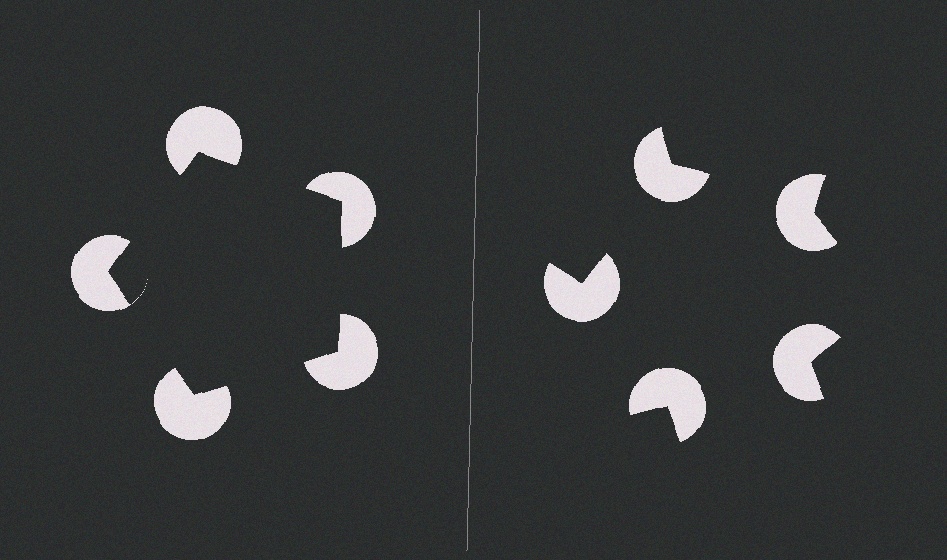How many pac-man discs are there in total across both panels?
10 — 5 on each side.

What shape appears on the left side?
An illusory pentagon.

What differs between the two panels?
The pac-man discs are positioned identically on both sides; only the wedge orientations differ. On the left they align to a pentagon; on the right they are misaligned.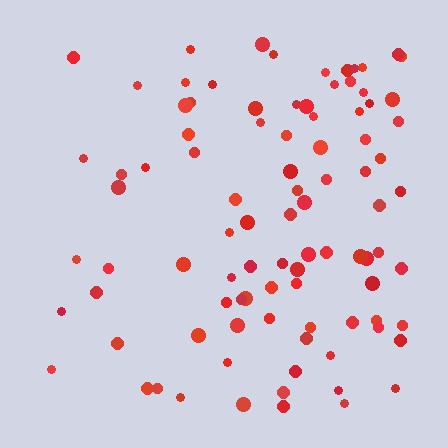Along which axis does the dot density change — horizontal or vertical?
Horizontal.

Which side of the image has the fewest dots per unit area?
The left.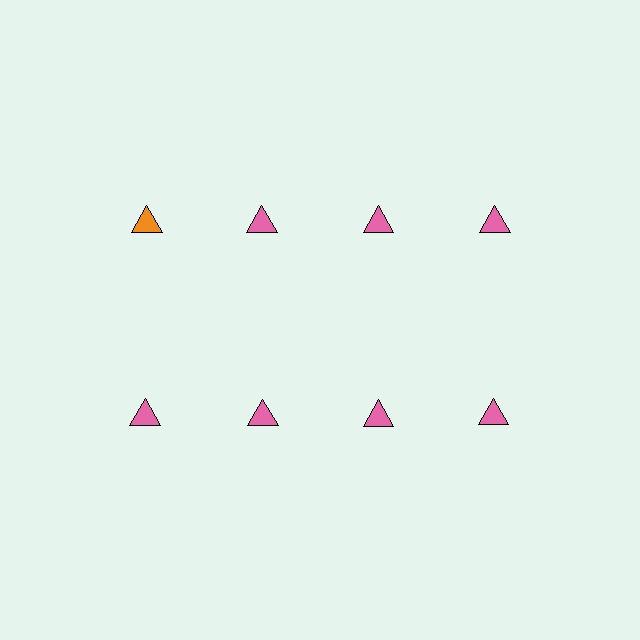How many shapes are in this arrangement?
There are 8 shapes arranged in a grid pattern.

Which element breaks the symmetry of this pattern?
The orange triangle in the top row, leftmost column breaks the symmetry. All other shapes are pink triangles.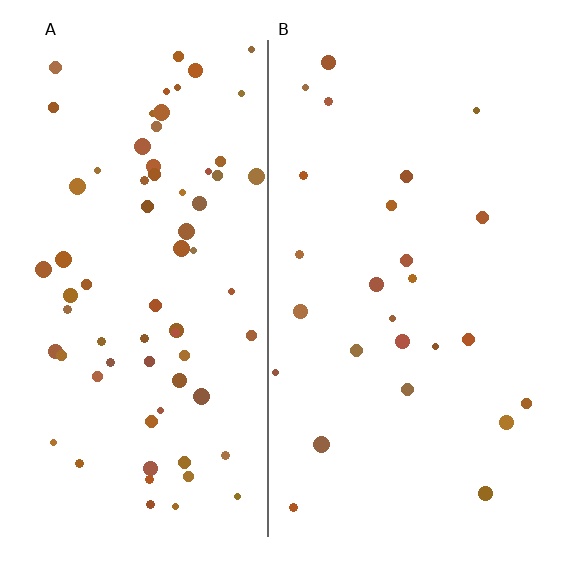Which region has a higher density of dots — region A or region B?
A (the left).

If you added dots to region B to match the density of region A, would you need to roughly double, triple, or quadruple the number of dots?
Approximately triple.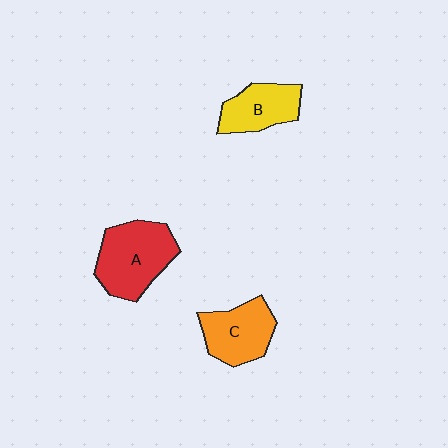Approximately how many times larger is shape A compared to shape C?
Approximately 1.3 times.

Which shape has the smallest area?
Shape B (yellow).